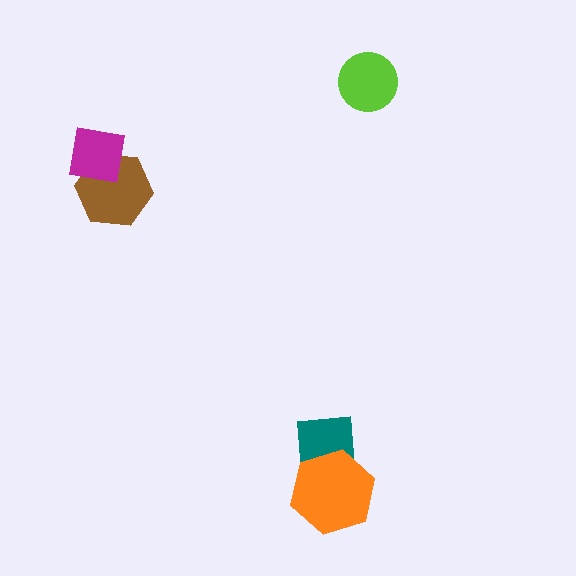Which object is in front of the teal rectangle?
The orange hexagon is in front of the teal rectangle.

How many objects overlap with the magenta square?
1 object overlaps with the magenta square.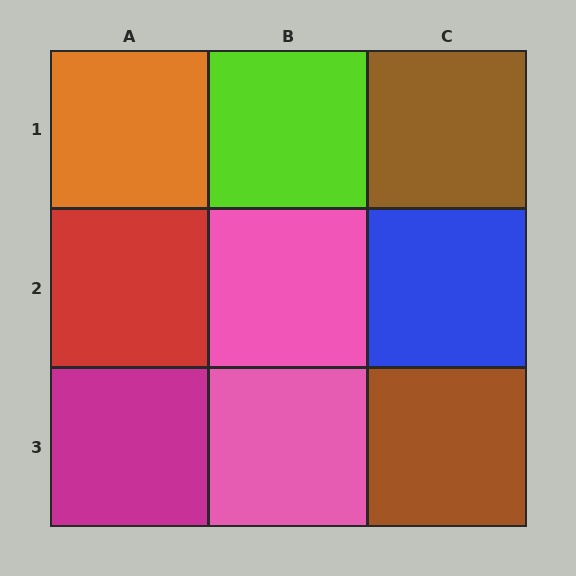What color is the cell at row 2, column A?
Red.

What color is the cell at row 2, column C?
Blue.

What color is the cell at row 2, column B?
Pink.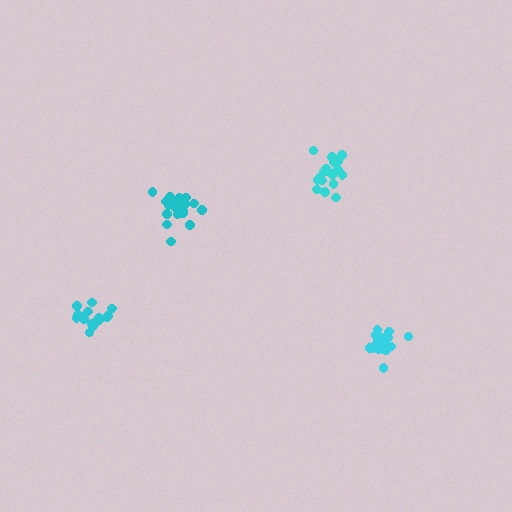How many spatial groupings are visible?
There are 4 spatial groupings.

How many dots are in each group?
Group 1: 20 dots, Group 2: 21 dots, Group 3: 20 dots, Group 4: 16 dots (77 total).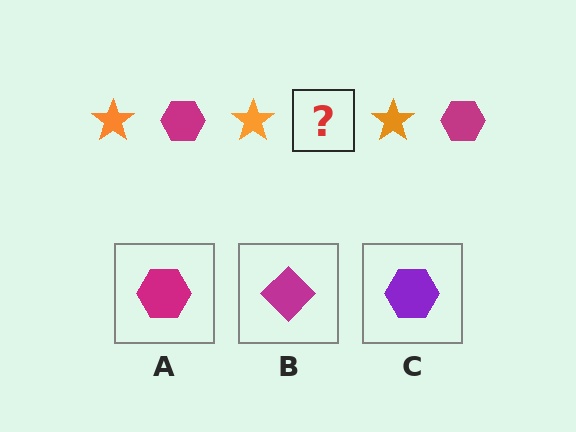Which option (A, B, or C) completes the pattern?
A.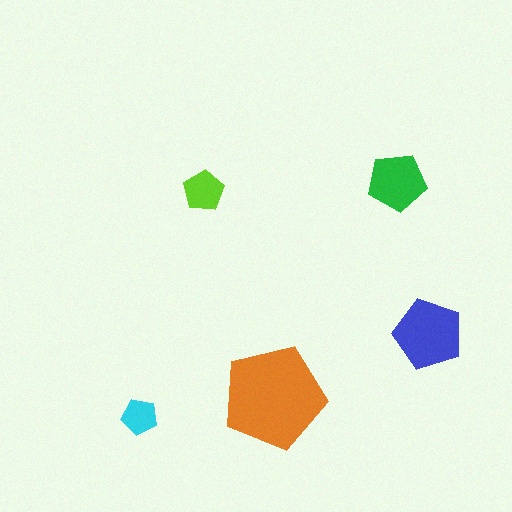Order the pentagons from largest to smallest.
the orange one, the blue one, the green one, the lime one, the cyan one.